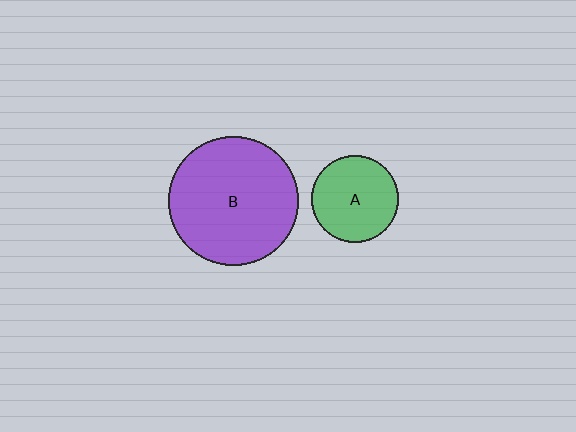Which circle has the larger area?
Circle B (purple).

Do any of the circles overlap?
No, none of the circles overlap.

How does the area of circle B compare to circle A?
Approximately 2.2 times.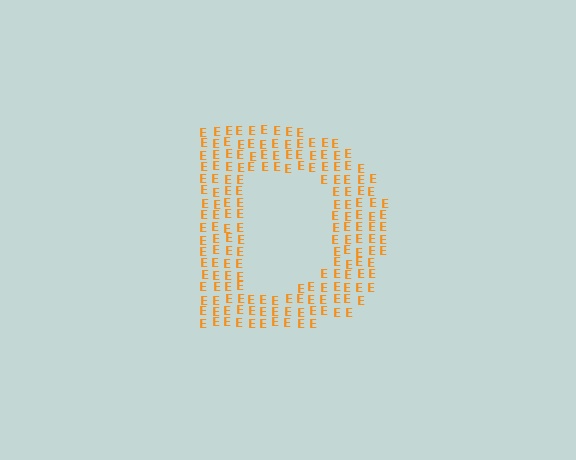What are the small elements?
The small elements are letter E's.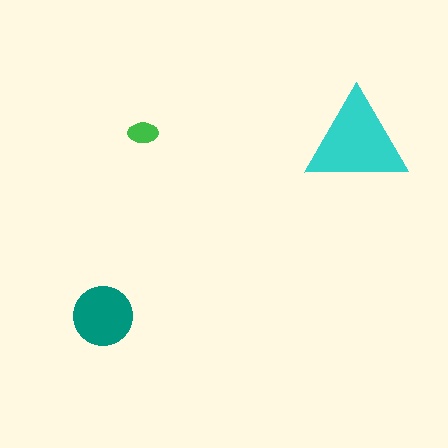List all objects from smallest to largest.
The green ellipse, the teal circle, the cyan triangle.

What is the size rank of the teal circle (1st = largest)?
2nd.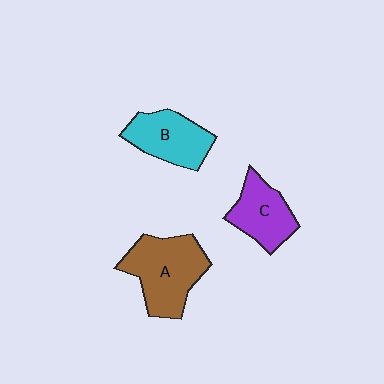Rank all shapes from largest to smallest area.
From largest to smallest: A (brown), B (cyan), C (purple).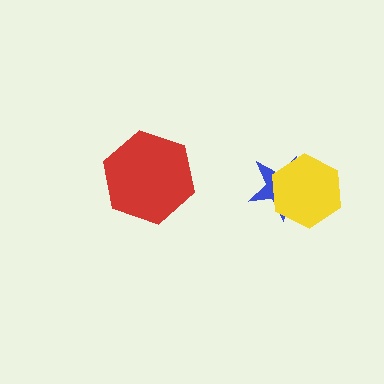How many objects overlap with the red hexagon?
0 objects overlap with the red hexagon.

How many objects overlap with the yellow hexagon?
1 object overlaps with the yellow hexagon.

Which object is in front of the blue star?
The yellow hexagon is in front of the blue star.